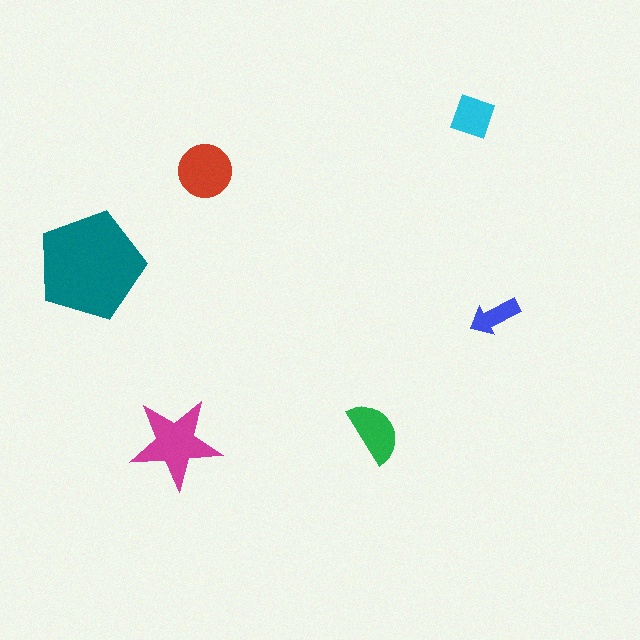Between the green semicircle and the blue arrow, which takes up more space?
The green semicircle.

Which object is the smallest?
The blue arrow.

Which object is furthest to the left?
The teal pentagon is leftmost.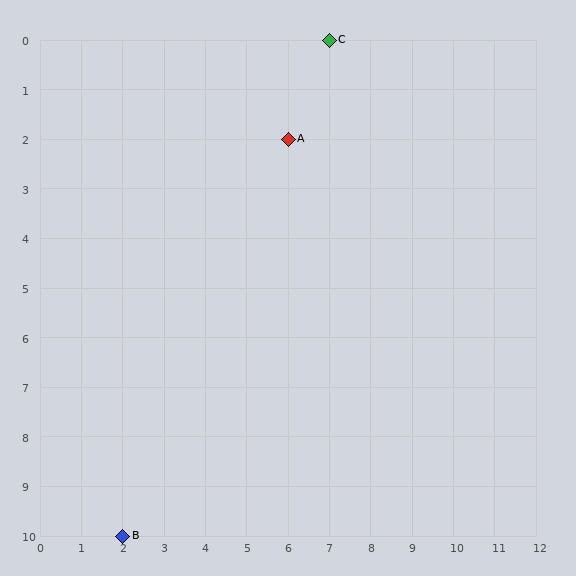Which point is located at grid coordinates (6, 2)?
Point A is at (6, 2).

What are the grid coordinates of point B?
Point B is at grid coordinates (2, 10).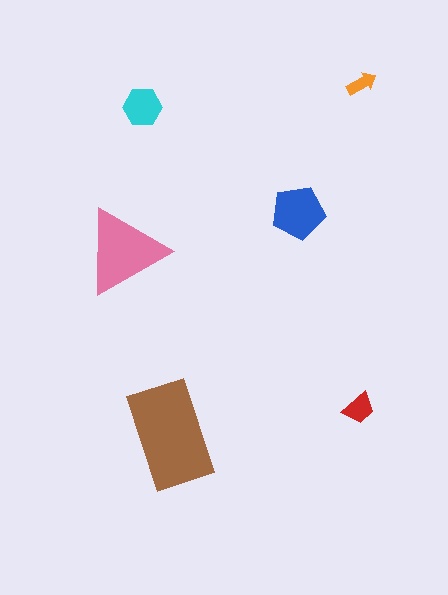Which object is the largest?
The brown rectangle.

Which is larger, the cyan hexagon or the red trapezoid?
The cyan hexagon.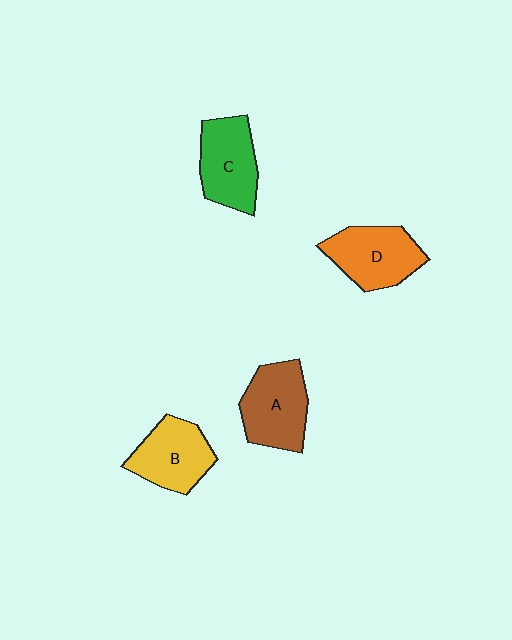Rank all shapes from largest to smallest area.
From largest to smallest: A (brown), D (orange), C (green), B (yellow).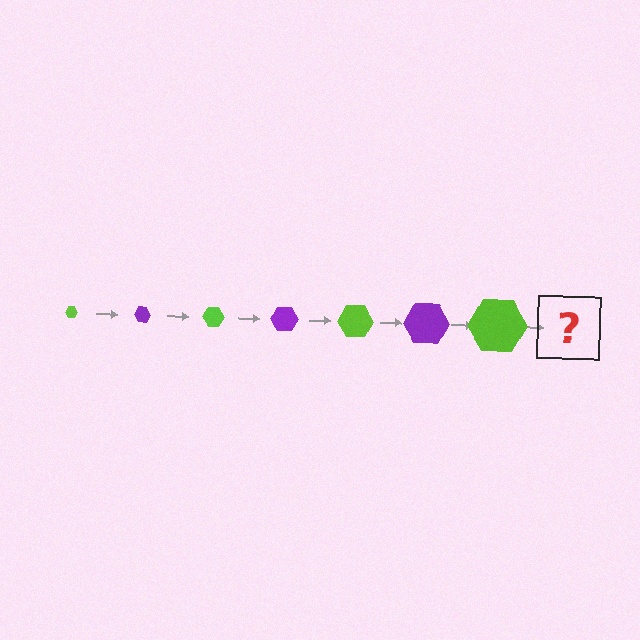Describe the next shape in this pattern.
It should be a purple hexagon, larger than the previous one.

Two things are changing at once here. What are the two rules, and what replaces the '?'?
The two rules are that the hexagon grows larger each step and the color cycles through lime and purple. The '?' should be a purple hexagon, larger than the previous one.